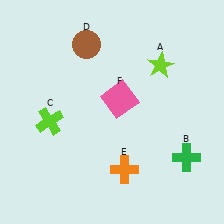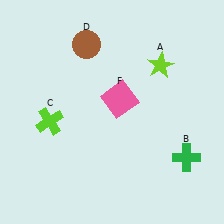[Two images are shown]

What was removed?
The orange cross (E) was removed in Image 2.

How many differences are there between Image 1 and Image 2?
There is 1 difference between the two images.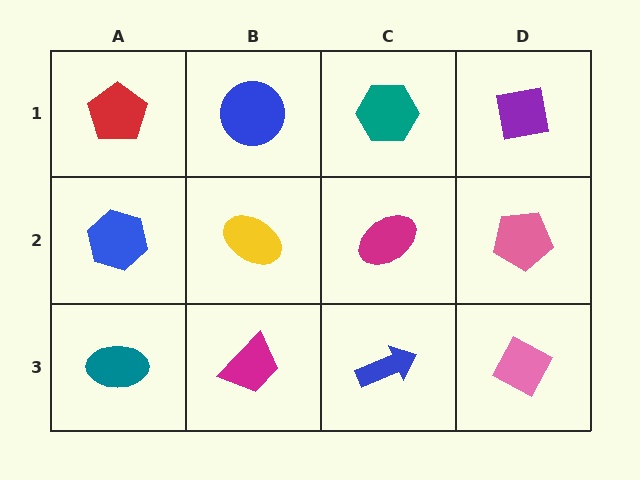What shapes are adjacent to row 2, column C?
A teal hexagon (row 1, column C), a blue arrow (row 3, column C), a yellow ellipse (row 2, column B), a pink pentagon (row 2, column D).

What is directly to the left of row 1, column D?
A teal hexagon.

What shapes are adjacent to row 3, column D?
A pink pentagon (row 2, column D), a blue arrow (row 3, column C).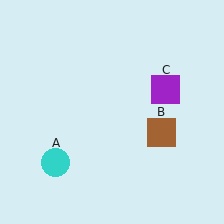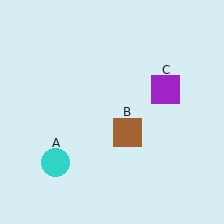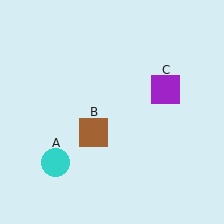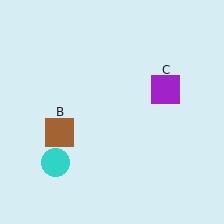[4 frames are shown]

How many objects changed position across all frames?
1 object changed position: brown square (object B).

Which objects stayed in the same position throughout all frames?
Cyan circle (object A) and purple square (object C) remained stationary.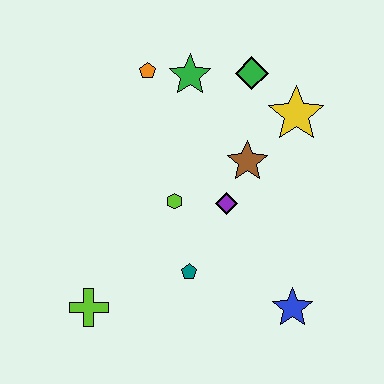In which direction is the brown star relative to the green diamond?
The brown star is below the green diamond.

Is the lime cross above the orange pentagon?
No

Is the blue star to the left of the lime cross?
No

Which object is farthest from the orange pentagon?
The blue star is farthest from the orange pentagon.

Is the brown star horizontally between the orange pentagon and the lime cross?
No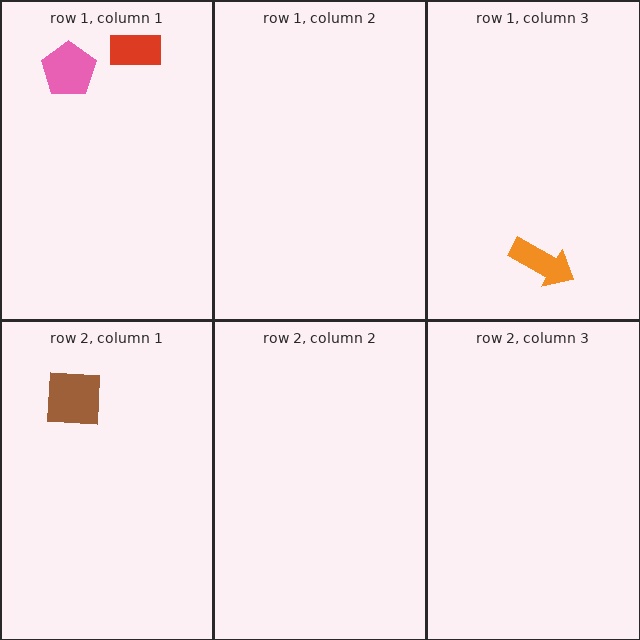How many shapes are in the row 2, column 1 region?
1.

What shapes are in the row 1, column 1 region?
The pink pentagon, the red rectangle.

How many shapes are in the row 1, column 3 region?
1.